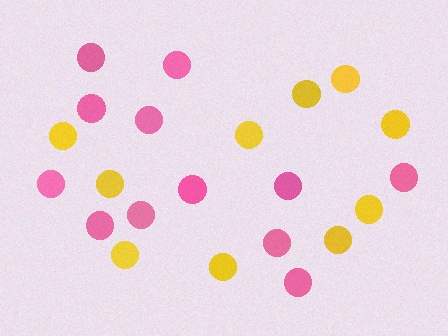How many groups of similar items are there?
There are 2 groups: one group of yellow circles (10) and one group of pink circles (12).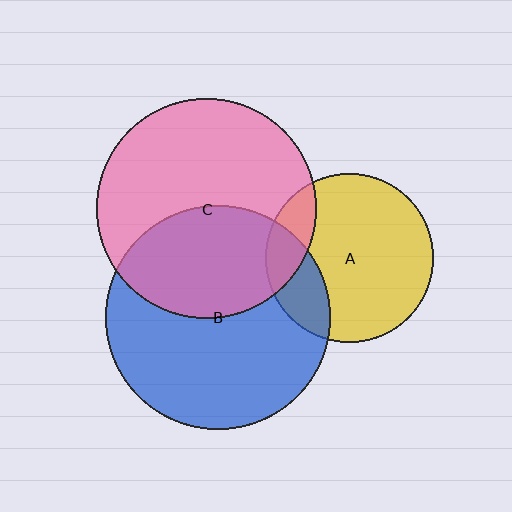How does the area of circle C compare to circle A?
Approximately 1.7 times.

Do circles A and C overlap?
Yes.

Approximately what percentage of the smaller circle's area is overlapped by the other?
Approximately 15%.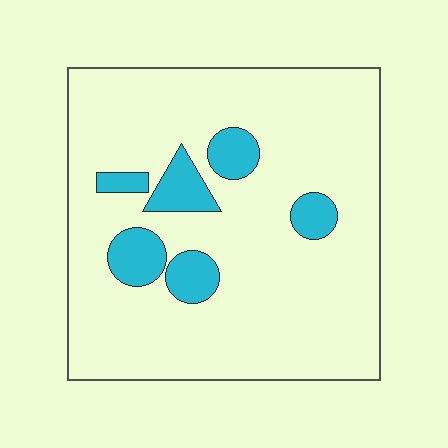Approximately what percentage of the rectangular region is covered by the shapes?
Approximately 15%.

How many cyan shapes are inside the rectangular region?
6.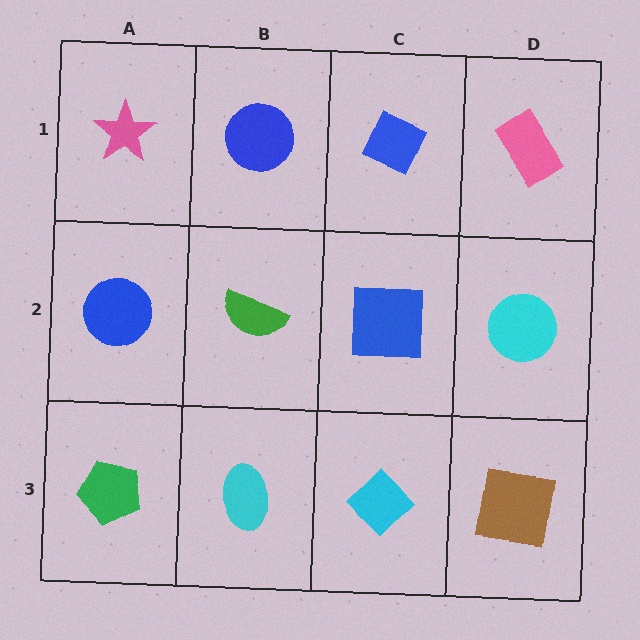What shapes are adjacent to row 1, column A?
A blue circle (row 2, column A), a blue circle (row 1, column B).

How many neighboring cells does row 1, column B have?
3.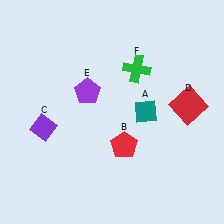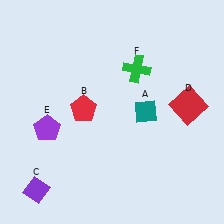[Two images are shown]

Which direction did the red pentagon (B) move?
The red pentagon (B) moved left.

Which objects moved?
The objects that moved are: the red pentagon (B), the purple diamond (C), the purple pentagon (E).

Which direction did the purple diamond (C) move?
The purple diamond (C) moved down.